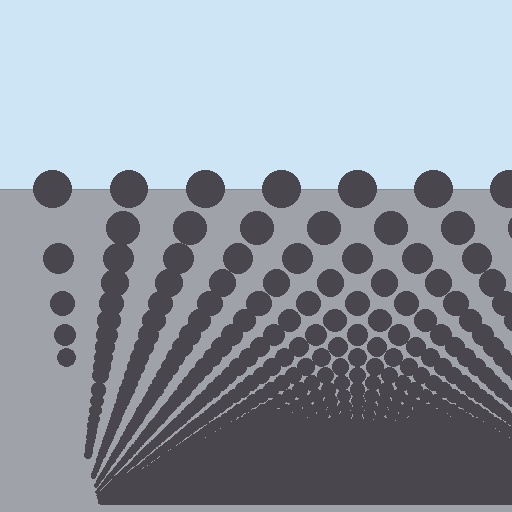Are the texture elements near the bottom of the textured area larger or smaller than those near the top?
Smaller. The gradient is inverted — elements near the bottom are smaller and denser.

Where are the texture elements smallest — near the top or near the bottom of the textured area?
Near the bottom.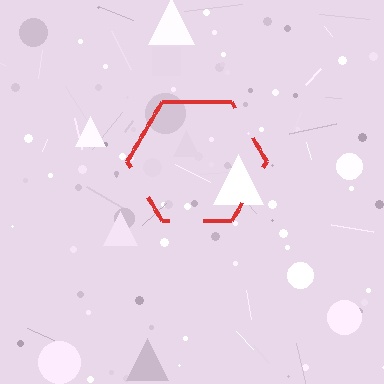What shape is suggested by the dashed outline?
The dashed outline suggests a hexagon.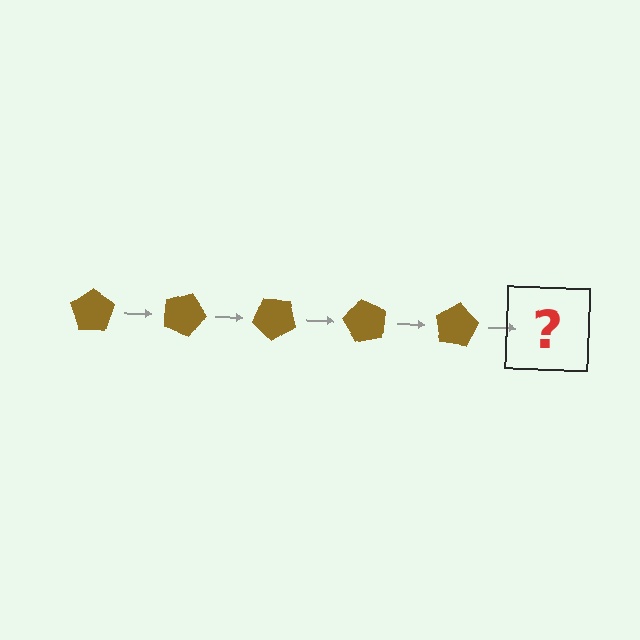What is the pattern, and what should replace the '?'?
The pattern is that the pentagon rotates 20 degrees each step. The '?' should be a brown pentagon rotated 100 degrees.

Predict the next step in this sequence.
The next step is a brown pentagon rotated 100 degrees.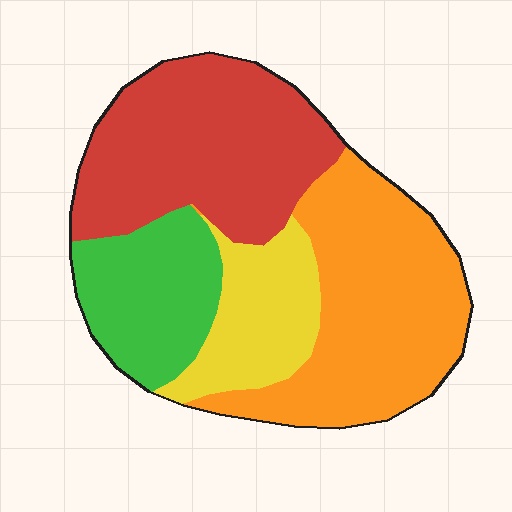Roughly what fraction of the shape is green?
Green covers around 20% of the shape.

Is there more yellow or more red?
Red.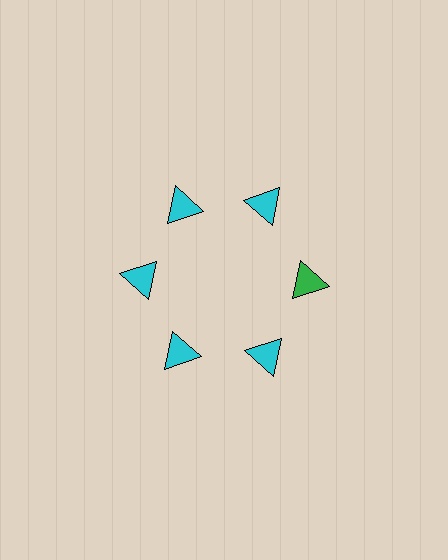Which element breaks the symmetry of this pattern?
The green triangle at roughly the 3 o'clock position breaks the symmetry. All other shapes are cyan triangles.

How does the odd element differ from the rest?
It has a different color: green instead of cyan.